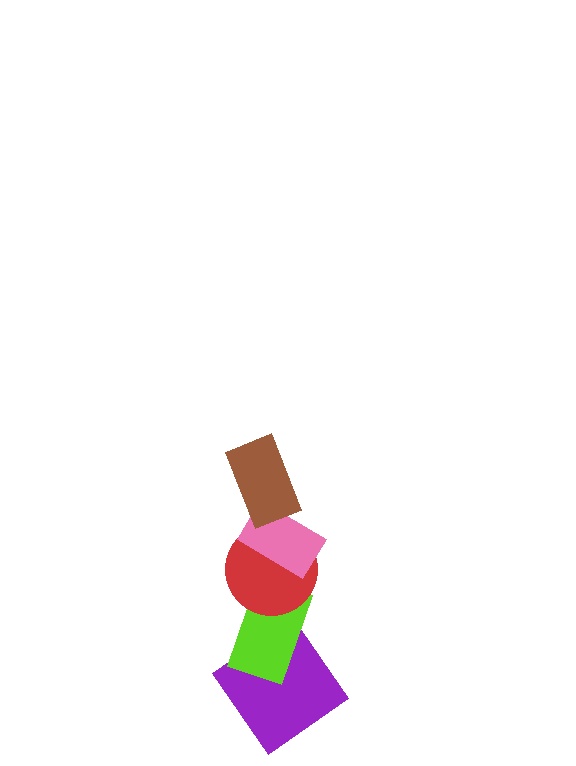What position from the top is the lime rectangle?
The lime rectangle is 4th from the top.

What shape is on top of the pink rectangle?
The brown rectangle is on top of the pink rectangle.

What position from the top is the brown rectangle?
The brown rectangle is 1st from the top.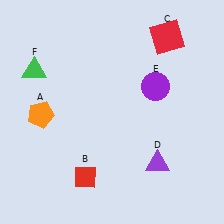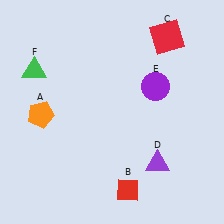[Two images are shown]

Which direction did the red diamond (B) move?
The red diamond (B) moved right.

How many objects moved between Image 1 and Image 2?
1 object moved between the two images.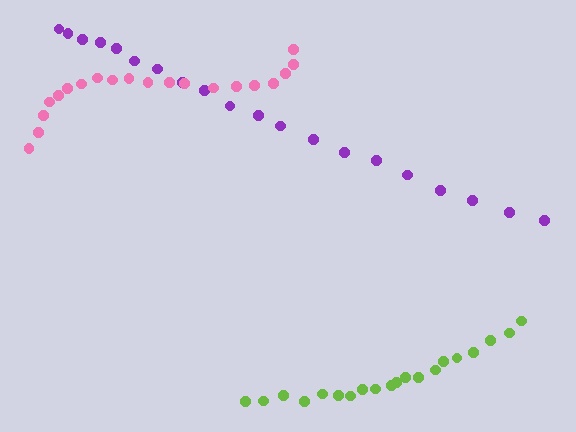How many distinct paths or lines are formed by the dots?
There are 3 distinct paths.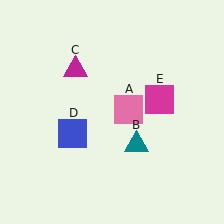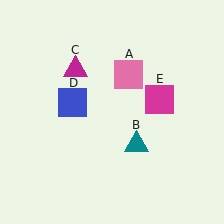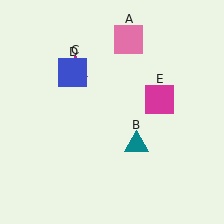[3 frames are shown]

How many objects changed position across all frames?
2 objects changed position: pink square (object A), blue square (object D).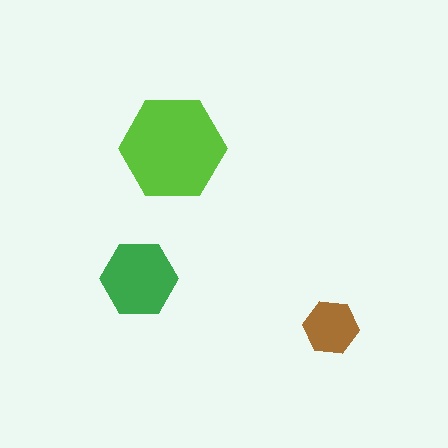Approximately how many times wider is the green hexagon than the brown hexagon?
About 1.5 times wider.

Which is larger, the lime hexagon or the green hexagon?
The lime one.